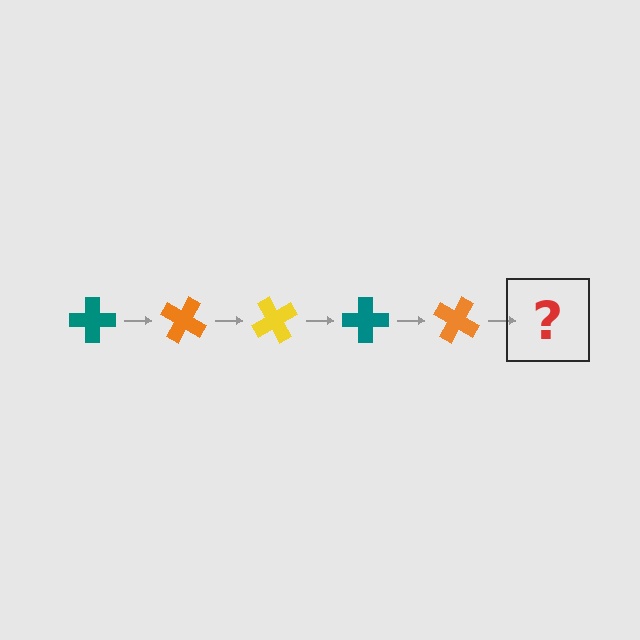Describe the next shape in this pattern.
It should be a yellow cross, rotated 150 degrees from the start.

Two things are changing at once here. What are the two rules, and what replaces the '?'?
The two rules are that it rotates 30 degrees each step and the color cycles through teal, orange, and yellow. The '?' should be a yellow cross, rotated 150 degrees from the start.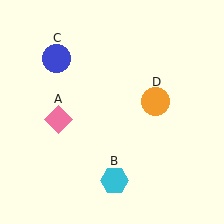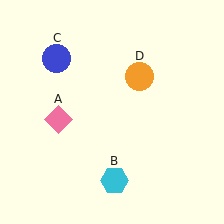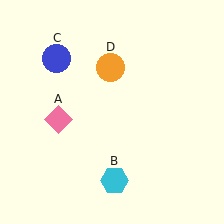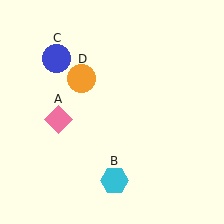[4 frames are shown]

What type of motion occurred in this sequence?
The orange circle (object D) rotated counterclockwise around the center of the scene.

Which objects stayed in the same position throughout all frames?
Pink diamond (object A) and cyan hexagon (object B) and blue circle (object C) remained stationary.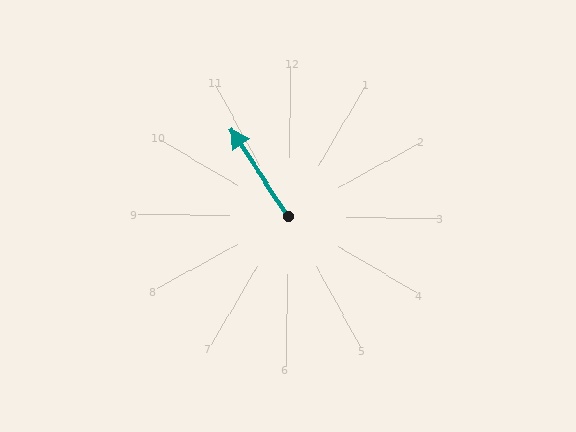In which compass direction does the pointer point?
Northwest.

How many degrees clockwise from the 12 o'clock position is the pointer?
Approximately 326 degrees.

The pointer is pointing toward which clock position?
Roughly 11 o'clock.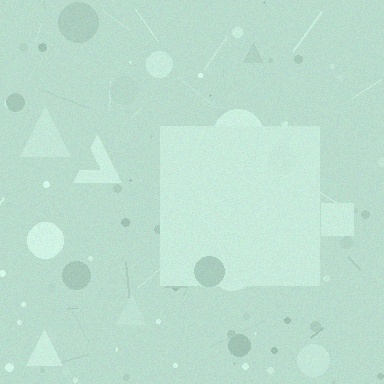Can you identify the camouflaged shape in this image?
The camouflaged shape is a square.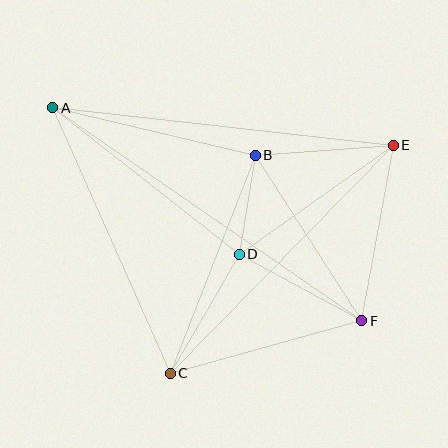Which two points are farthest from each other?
Points A and F are farthest from each other.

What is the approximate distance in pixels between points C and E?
The distance between C and E is approximately 319 pixels.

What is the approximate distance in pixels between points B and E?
The distance between B and E is approximately 138 pixels.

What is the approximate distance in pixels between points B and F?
The distance between B and F is approximately 197 pixels.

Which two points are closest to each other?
Points B and D are closest to each other.